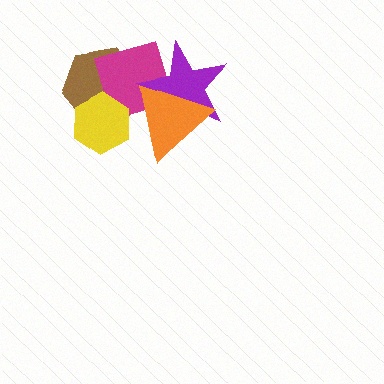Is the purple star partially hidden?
Yes, it is partially covered by another shape.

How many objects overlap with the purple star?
2 objects overlap with the purple star.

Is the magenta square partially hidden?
Yes, it is partially covered by another shape.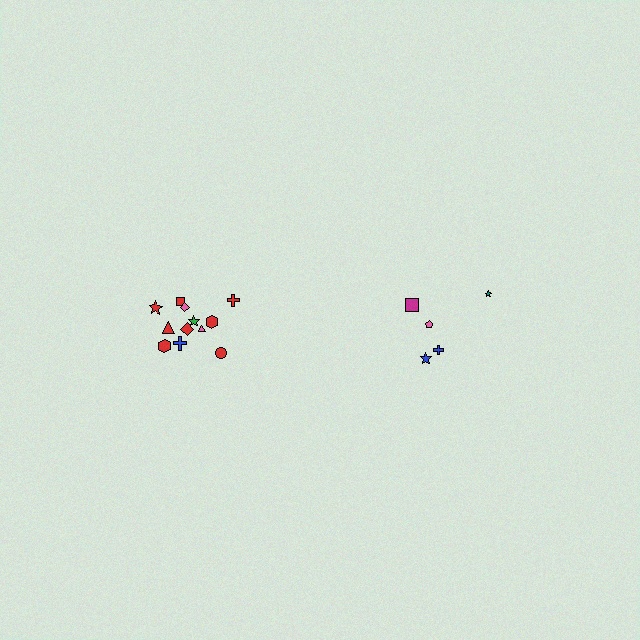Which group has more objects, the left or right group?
The left group.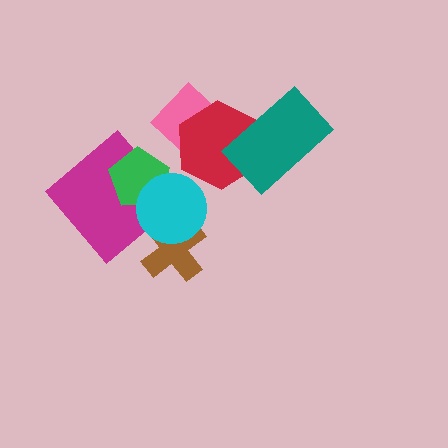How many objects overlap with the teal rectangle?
1 object overlaps with the teal rectangle.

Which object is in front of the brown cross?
The cyan circle is in front of the brown cross.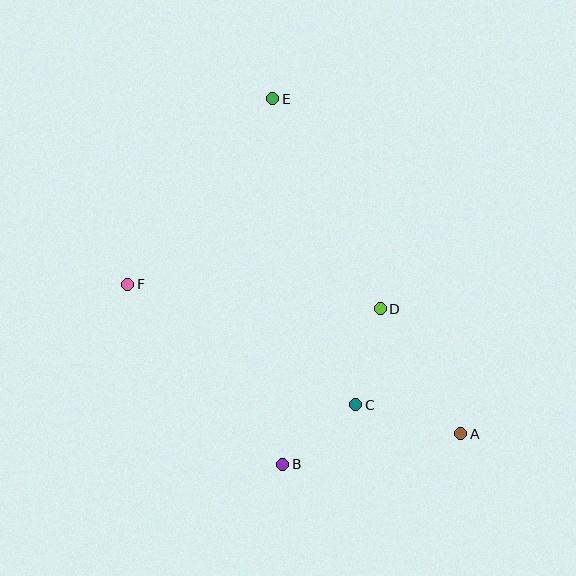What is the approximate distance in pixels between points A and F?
The distance between A and F is approximately 365 pixels.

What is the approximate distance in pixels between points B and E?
The distance between B and E is approximately 366 pixels.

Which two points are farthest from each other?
Points A and E are farthest from each other.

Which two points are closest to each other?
Points B and C are closest to each other.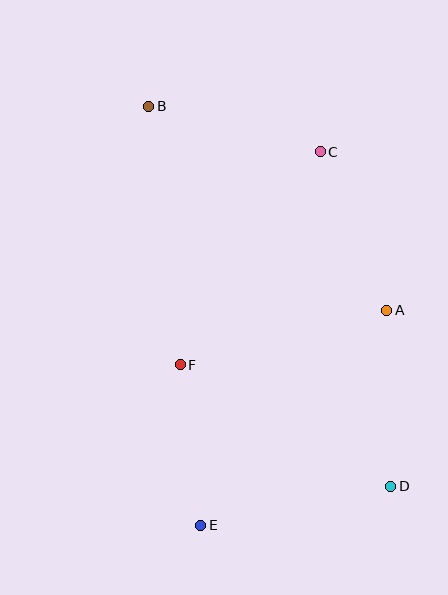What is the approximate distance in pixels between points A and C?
The distance between A and C is approximately 172 pixels.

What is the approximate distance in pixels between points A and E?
The distance between A and E is approximately 284 pixels.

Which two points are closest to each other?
Points E and F are closest to each other.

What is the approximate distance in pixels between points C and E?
The distance between C and E is approximately 392 pixels.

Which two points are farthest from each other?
Points B and D are farthest from each other.